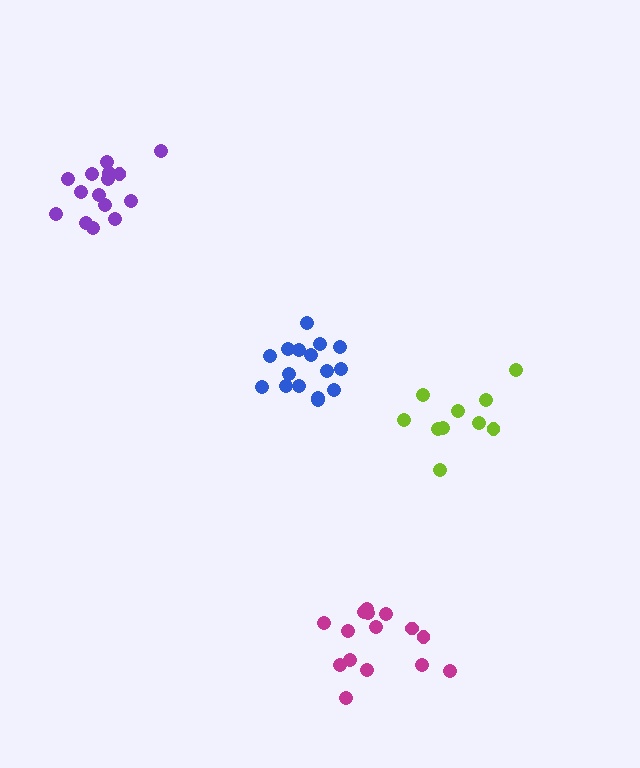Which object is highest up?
The purple cluster is topmost.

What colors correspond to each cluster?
The clusters are colored: purple, blue, magenta, lime.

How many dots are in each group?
Group 1: 15 dots, Group 2: 16 dots, Group 3: 15 dots, Group 4: 10 dots (56 total).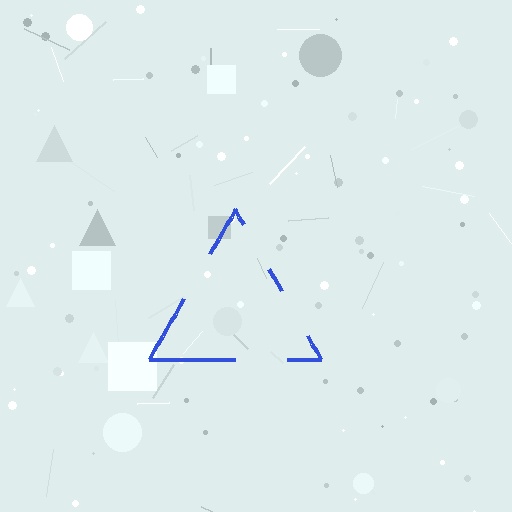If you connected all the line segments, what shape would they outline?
They would outline a triangle.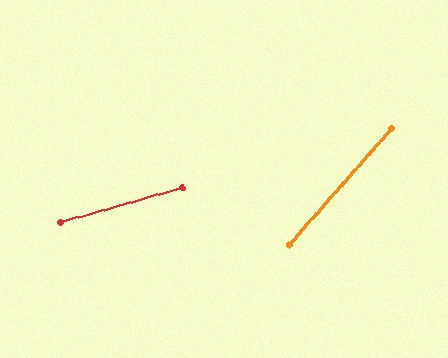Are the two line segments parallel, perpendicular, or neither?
Neither parallel nor perpendicular — they differ by about 33°.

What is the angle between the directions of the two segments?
Approximately 33 degrees.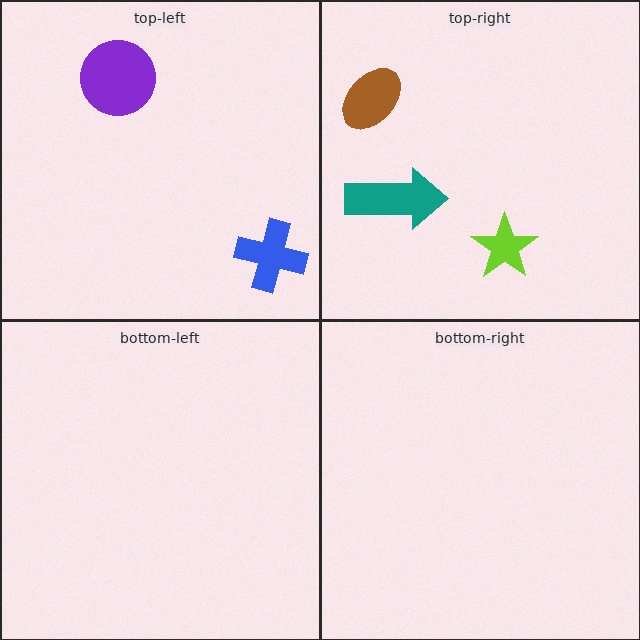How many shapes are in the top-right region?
3.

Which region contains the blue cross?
The top-left region.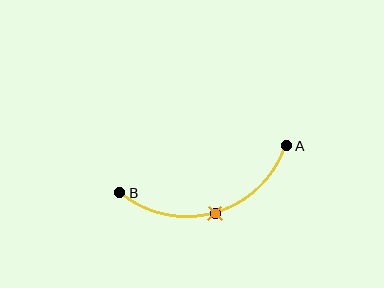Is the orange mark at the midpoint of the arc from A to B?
Yes. The orange mark lies on the arc at equal arc-length from both A and B — it is the arc midpoint.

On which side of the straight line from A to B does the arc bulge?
The arc bulges below the straight line connecting A and B.